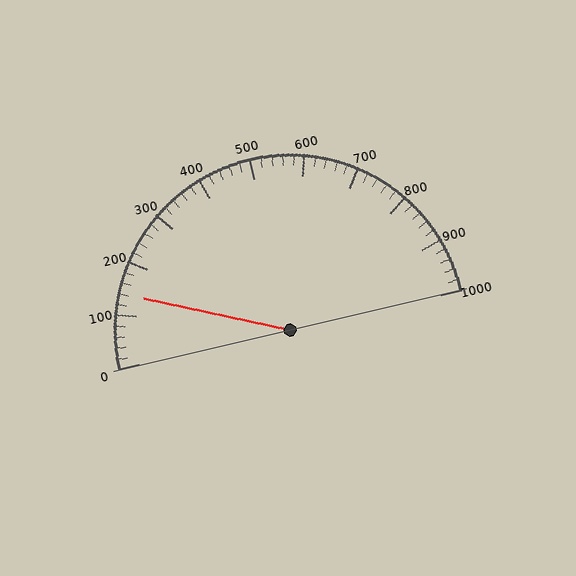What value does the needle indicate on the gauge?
The needle indicates approximately 140.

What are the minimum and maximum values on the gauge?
The gauge ranges from 0 to 1000.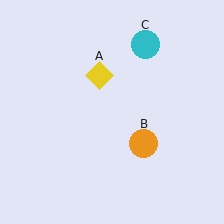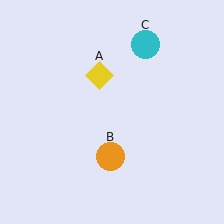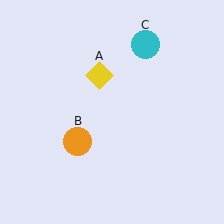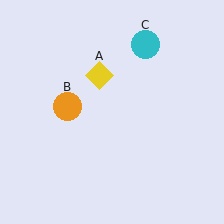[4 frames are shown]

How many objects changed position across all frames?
1 object changed position: orange circle (object B).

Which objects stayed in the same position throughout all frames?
Yellow diamond (object A) and cyan circle (object C) remained stationary.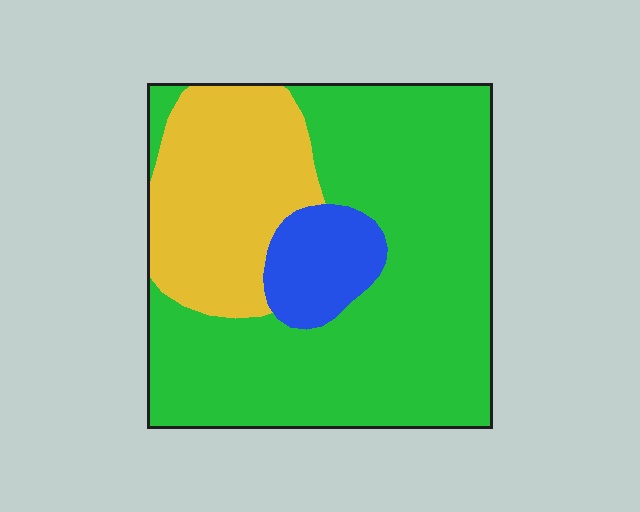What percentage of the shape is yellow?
Yellow covers around 25% of the shape.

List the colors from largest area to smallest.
From largest to smallest: green, yellow, blue.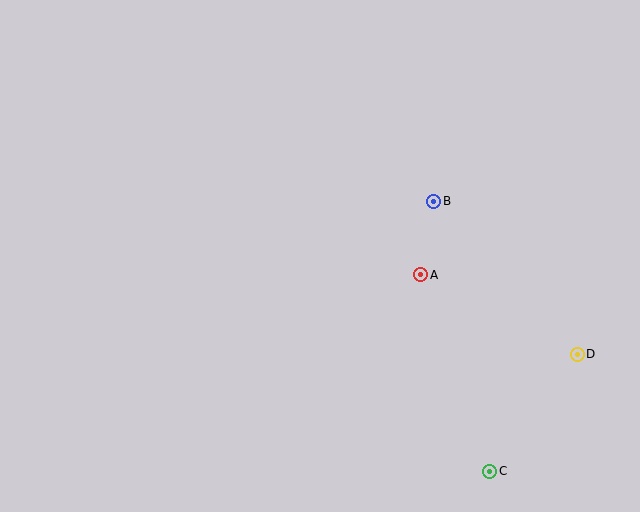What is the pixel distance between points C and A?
The distance between C and A is 208 pixels.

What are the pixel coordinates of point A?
Point A is at (421, 275).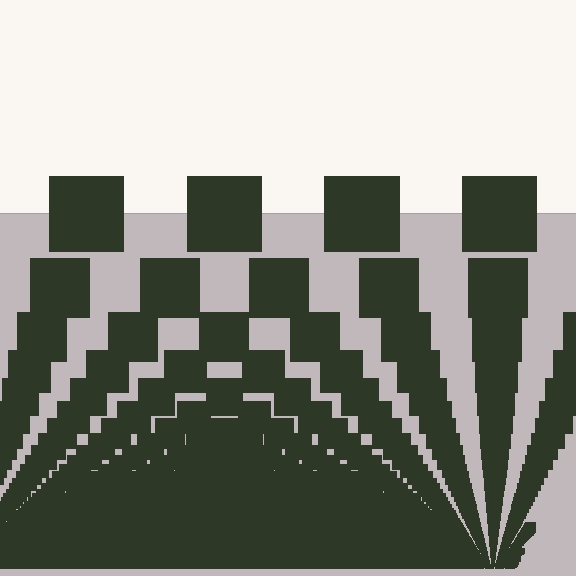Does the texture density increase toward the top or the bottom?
Density increases toward the bottom.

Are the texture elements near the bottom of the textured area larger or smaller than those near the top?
Smaller. The gradient is inverted — elements near the bottom are smaller and denser.